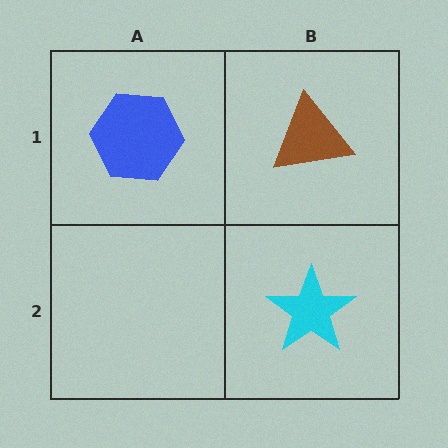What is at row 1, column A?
A blue hexagon.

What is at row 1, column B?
A brown triangle.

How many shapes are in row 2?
1 shape.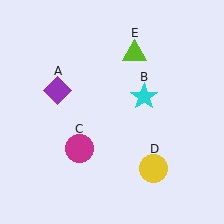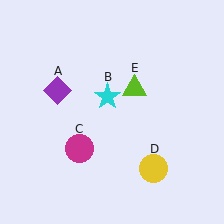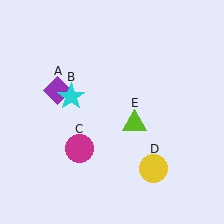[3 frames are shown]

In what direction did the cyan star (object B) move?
The cyan star (object B) moved left.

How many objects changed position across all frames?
2 objects changed position: cyan star (object B), lime triangle (object E).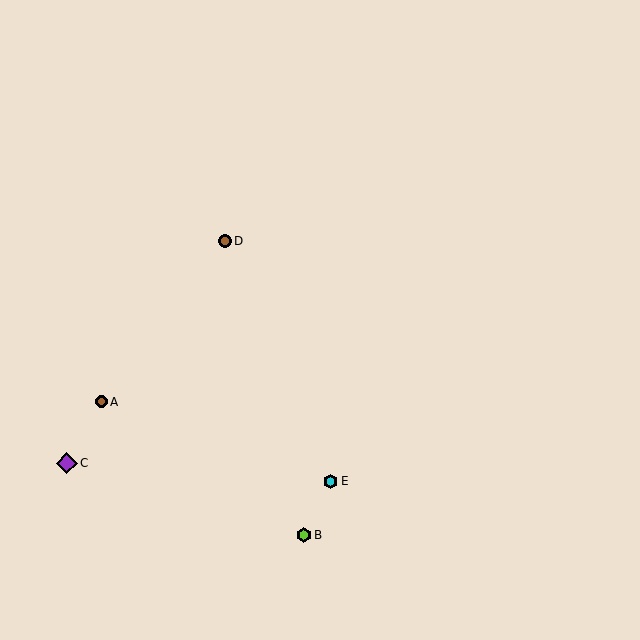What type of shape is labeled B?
Shape B is a lime hexagon.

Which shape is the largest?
The purple diamond (labeled C) is the largest.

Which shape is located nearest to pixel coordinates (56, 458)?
The purple diamond (labeled C) at (67, 463) is nearest to that location.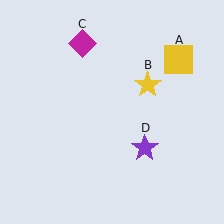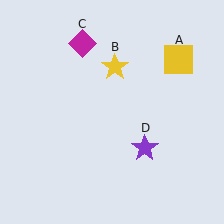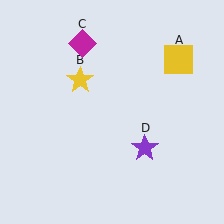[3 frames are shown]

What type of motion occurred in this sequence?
The yellow star (object B) rotated counterclockwise around the center of the scene.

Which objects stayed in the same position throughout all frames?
Yellow square (object A) and magenta diamond (object C) and purple star (object D) remained stationary.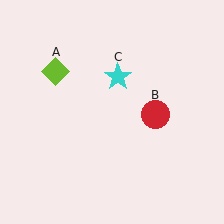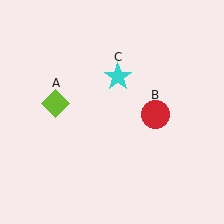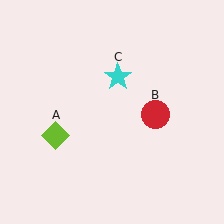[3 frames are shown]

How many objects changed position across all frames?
1 object changed position: lime diamond (object A).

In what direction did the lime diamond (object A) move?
The lime diamond (object A) moved down.